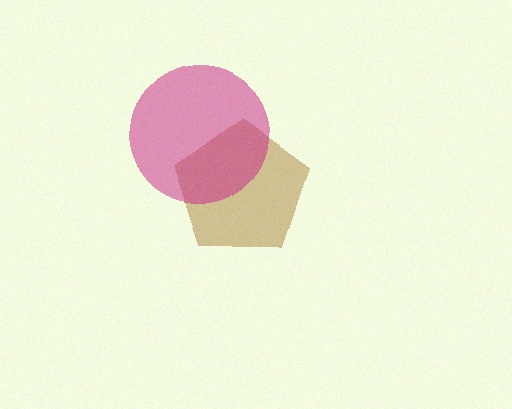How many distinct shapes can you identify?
There are 2 distinct shapes: a brown pentagon, a magenta circle.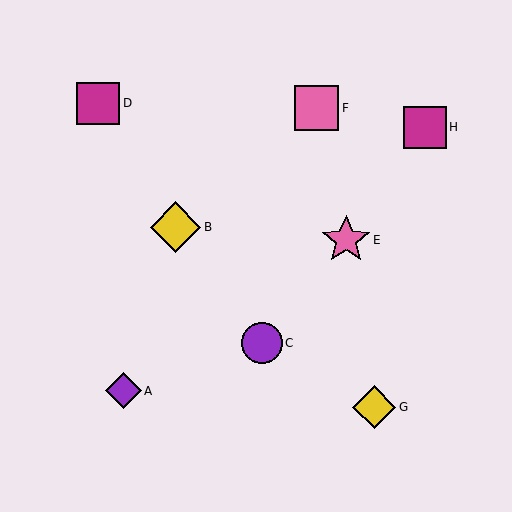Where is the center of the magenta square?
The center of the magenta square is at (98, 103).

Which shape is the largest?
The yellow diamond (labeled B) is the largest.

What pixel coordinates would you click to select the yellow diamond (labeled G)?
Click at (374, 407) to select the yellow diamond G.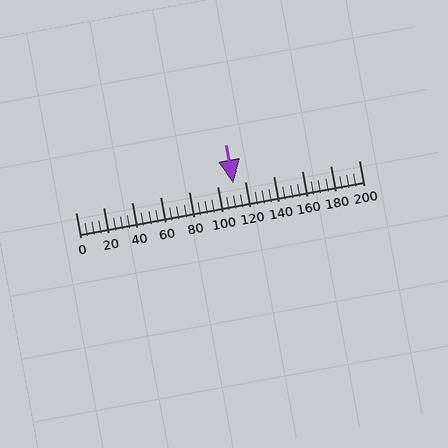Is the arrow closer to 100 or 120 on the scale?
The arrow is closer to 120.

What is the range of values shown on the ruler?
The ruler shows values from 0 to 200.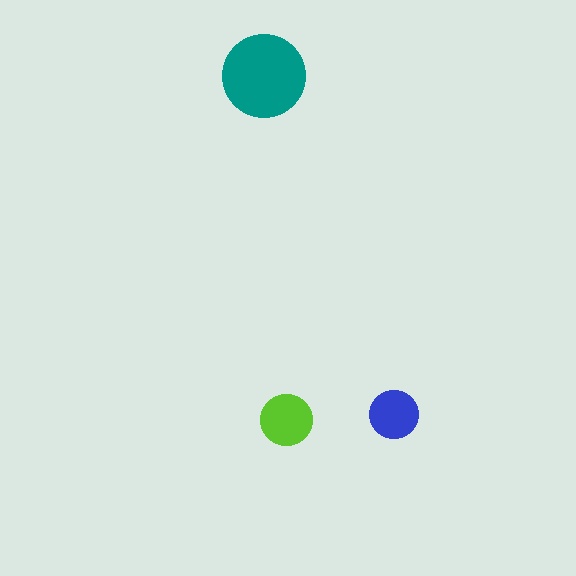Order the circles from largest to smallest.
the teal one, the lime one, the blue one.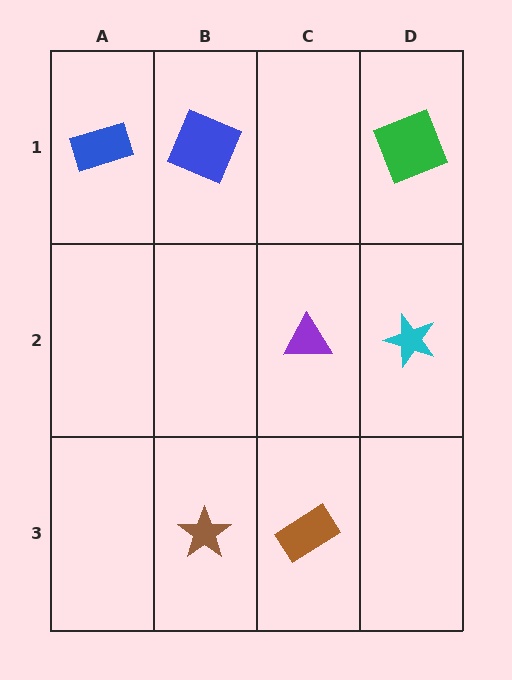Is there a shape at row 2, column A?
No, that cell is empty.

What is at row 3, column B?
A brown star.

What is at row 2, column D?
A cyan star.